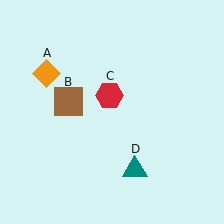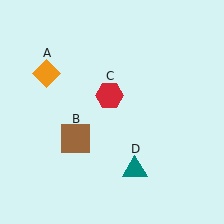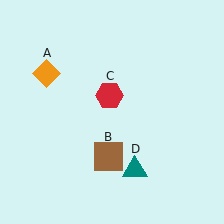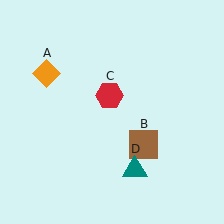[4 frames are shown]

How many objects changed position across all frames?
1 object changed position: brown square (object B).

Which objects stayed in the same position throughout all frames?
Orange diamond (object A) and red hexagon (object C) and teal triangle (object D) remained stationary.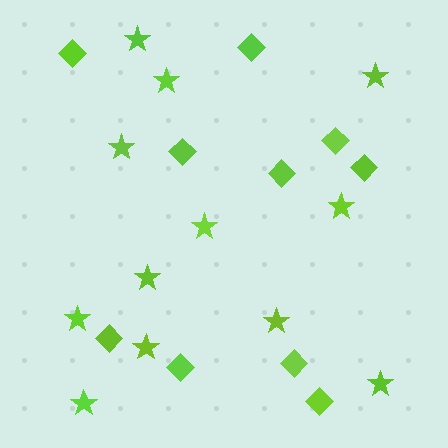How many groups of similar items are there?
There are 2 groups: one group of stars (12) and one group of diamonds (10).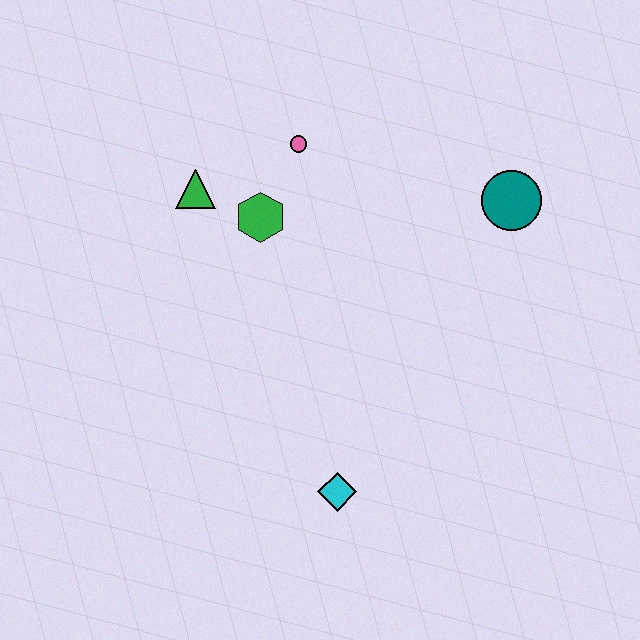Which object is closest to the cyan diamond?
The green hexagon is closest to the cyan diamond.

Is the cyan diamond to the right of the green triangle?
Yes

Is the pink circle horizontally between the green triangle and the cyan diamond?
Yes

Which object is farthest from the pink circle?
The cyan diamond is farthest from the pink circle.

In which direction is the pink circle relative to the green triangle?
The pink circle is to the right of the green triangle.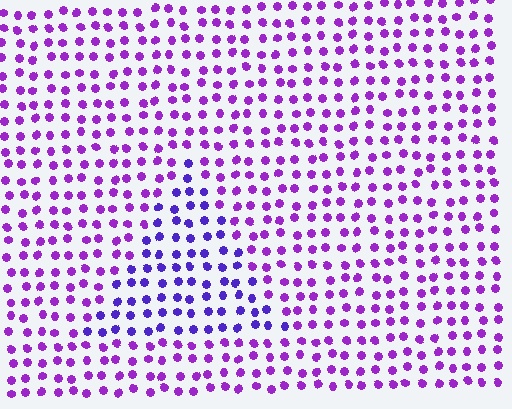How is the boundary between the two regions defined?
The boundary is defined purely by a slight shift in hue (about 29 degrees). Spacing, size, and orientation are identical on both sides.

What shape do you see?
I see a triangle.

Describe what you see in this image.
The image is filled with small purple elements in a uniform arrangement. A triangle-shaped region is visible where the elements are tinted to a slightly different hue, forming a subtle color boundary.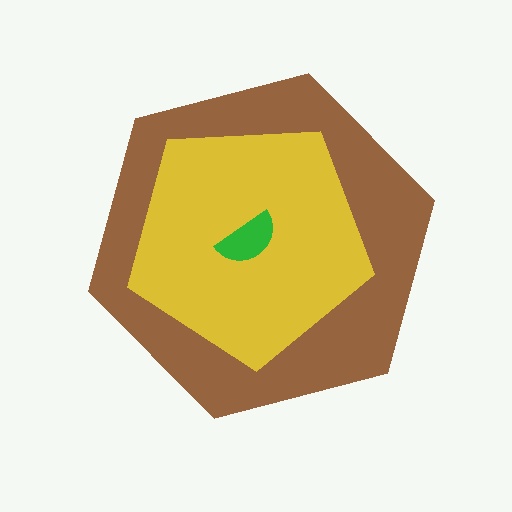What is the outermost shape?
The brown hexagon.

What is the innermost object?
The green semicircle.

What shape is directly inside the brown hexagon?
The yellow pentagon.